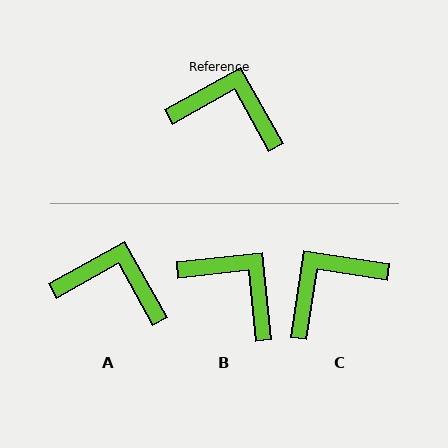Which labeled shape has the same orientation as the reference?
A.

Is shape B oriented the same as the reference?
No, it is off by about 23 degrees.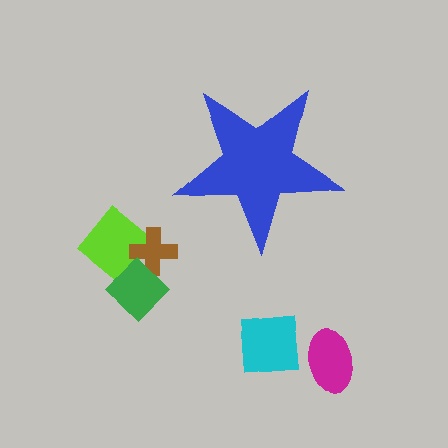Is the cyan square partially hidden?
No, the cyan square is fully visible.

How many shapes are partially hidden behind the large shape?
0 shapes are partially hidden.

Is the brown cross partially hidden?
No, the brown cross is fully visible.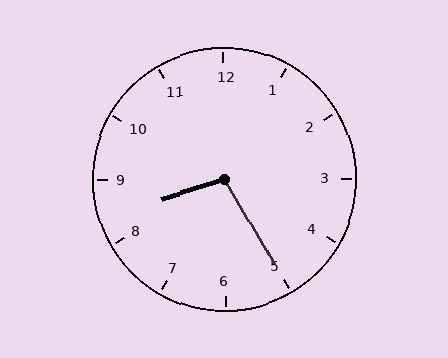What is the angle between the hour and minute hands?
Approximately 102 degrees.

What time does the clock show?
8:25.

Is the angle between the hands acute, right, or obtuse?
It is obtuse.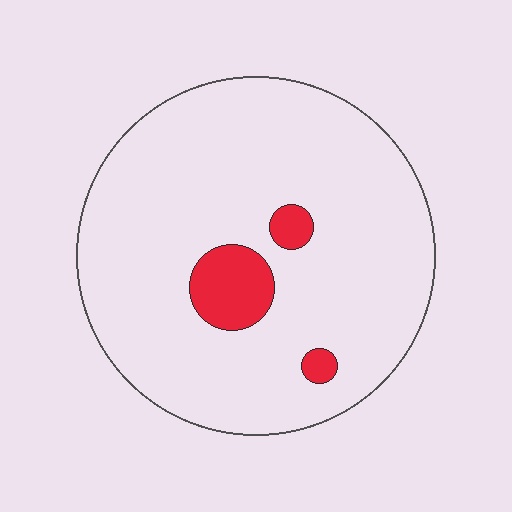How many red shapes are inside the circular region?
3.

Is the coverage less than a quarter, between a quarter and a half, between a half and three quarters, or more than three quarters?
Less than a quarter.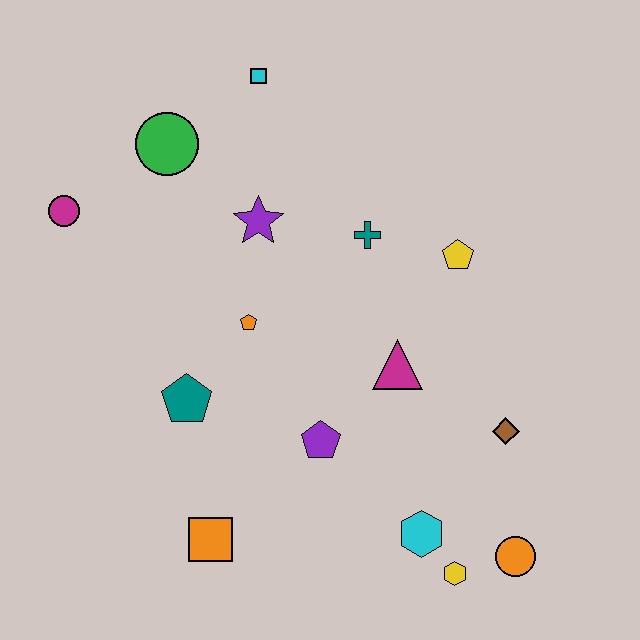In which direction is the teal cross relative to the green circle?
The teal cross is to the right of the green circle.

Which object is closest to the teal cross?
The yellow pentagon is closest to the teal cross.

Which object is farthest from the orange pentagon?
The orange circle is farthest from the orange pentagon.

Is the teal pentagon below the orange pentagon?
Yes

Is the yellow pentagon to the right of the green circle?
Yes